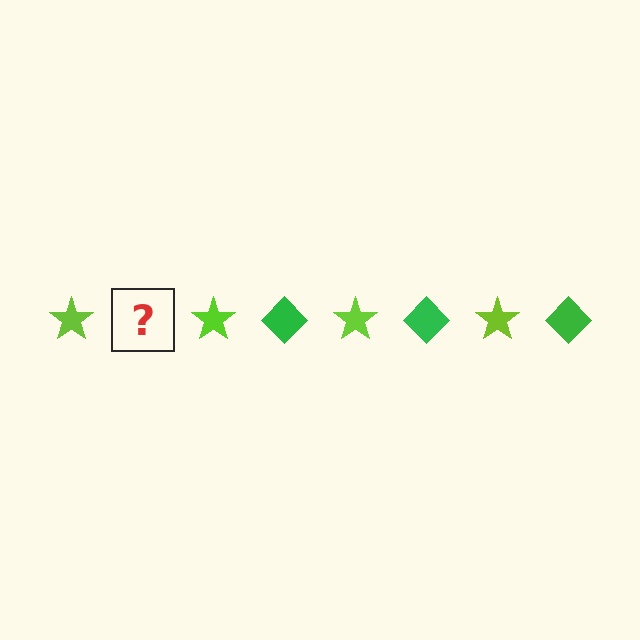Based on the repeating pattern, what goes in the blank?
The blank should be a green diamond.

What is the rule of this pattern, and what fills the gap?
The rule is that the pattern alternates between lime star and green diamond. The gap should be filled with a green diamond.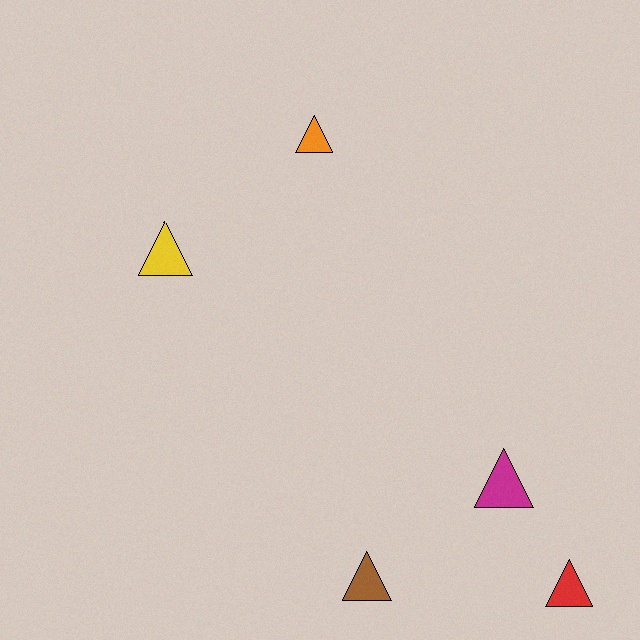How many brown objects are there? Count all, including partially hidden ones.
There is 1 brown object.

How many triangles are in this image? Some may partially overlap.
There are 5 triangles.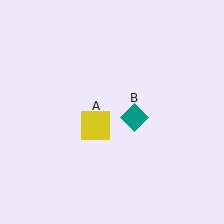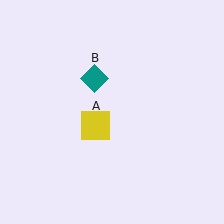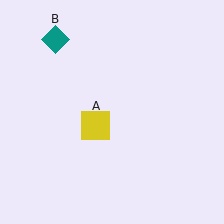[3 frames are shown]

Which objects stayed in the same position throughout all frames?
Yellow square (object A) remained stationary.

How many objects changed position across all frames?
1 object changed position: teal diamond (object B).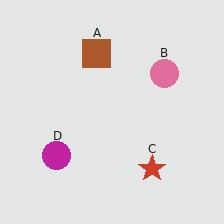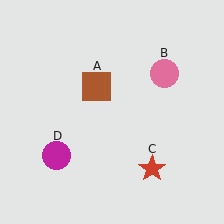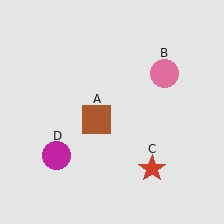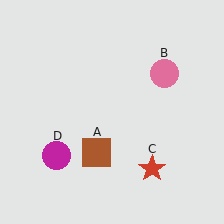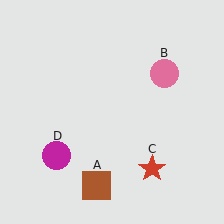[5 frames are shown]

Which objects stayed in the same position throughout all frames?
Pink circle (object B) and red star (object C) and magenta circle (object D) remained stationary.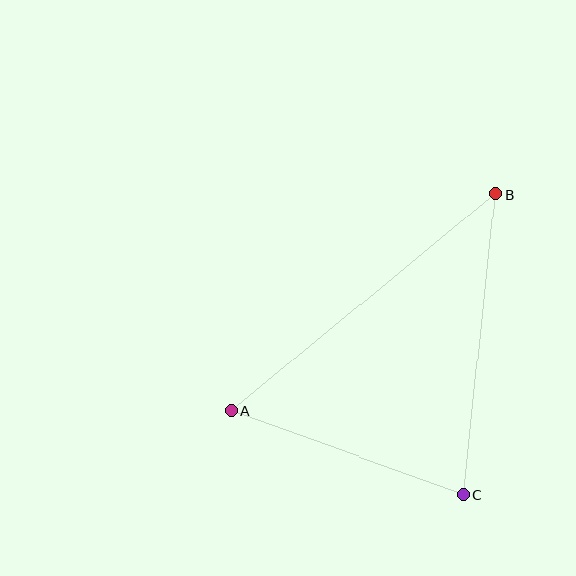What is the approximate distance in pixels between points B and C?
The distance between B and C is approximately 303 pixels.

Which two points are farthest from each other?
Points A and B are farthest from each other.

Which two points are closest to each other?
Points A and C are closest to each other.